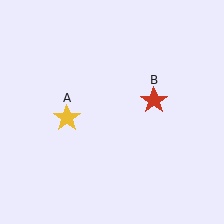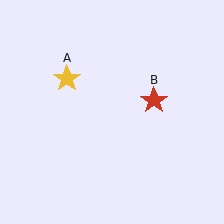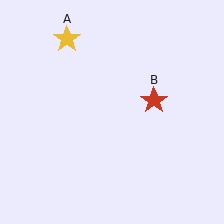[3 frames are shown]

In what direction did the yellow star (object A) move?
The yellow star (object A) moved up.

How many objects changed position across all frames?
1 object changed position: yellow star (object A).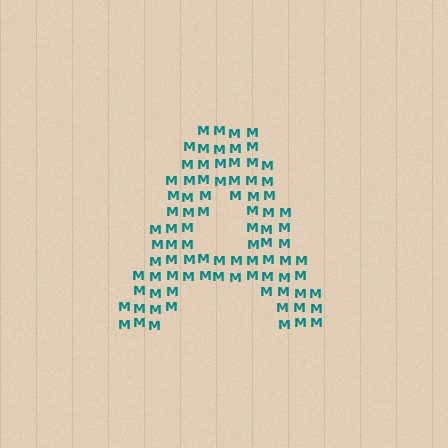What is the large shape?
The large shape is the letter A.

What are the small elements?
The small elements are letter M's.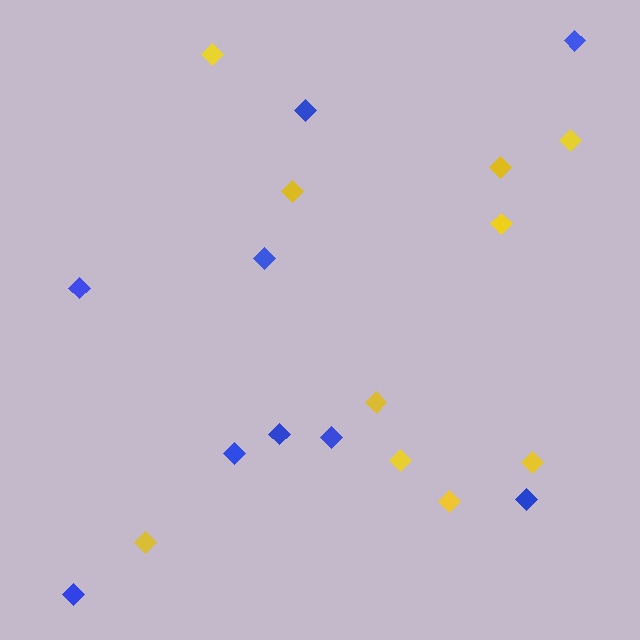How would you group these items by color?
There are 2 groups: one group of yellow diamonds (10) and one group of blue diamonds (9).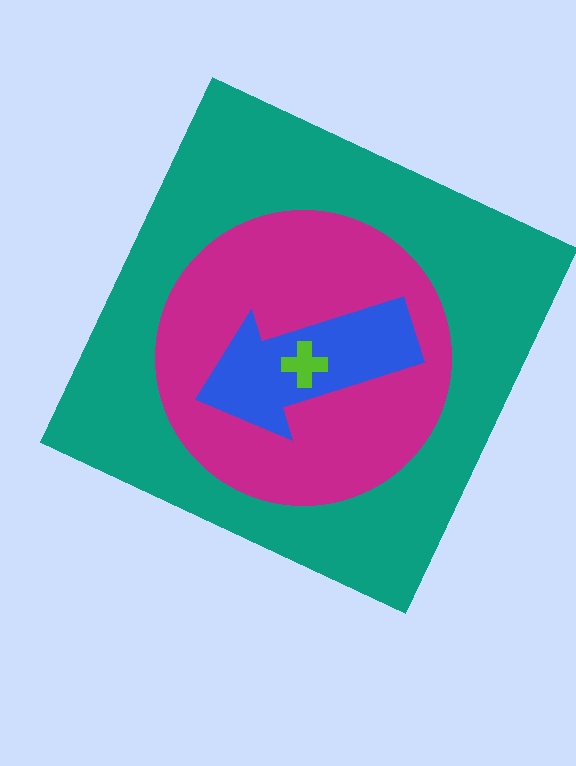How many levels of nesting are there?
4.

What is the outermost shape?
The teal square.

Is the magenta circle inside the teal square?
Yes.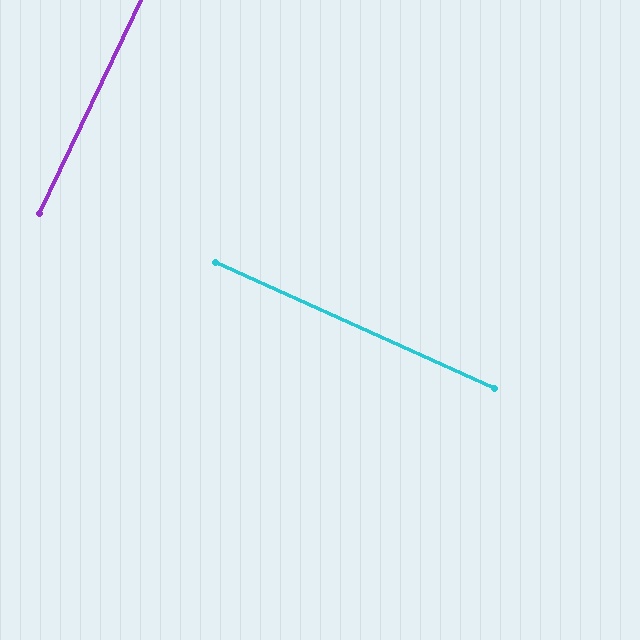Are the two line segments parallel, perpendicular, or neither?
Perpendicular — they meet at approximately 89°.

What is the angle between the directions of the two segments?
Approximately 89 degrees.